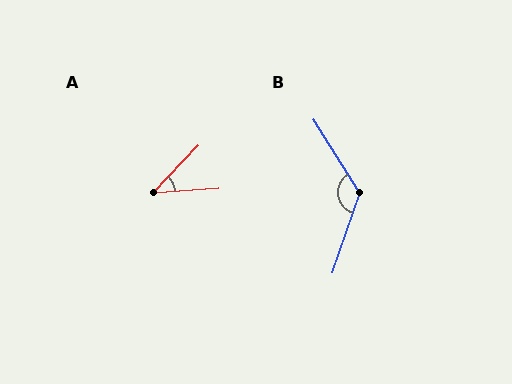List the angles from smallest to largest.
A (42°), B (129°).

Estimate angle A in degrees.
Approximately 42 degrees.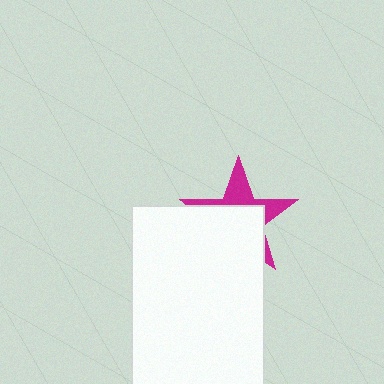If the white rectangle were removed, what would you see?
You would see the complete magenta star.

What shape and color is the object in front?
The object in front is a white rectangle.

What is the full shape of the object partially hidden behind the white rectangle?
The partially hidden object is a magenta star.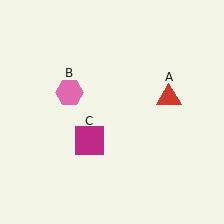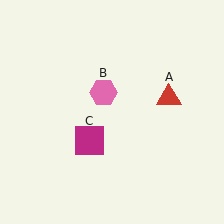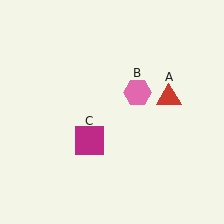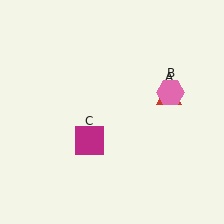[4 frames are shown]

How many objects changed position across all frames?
1 object changed position: pink hexagon (object B).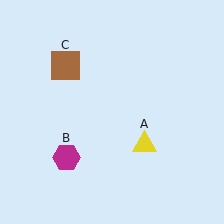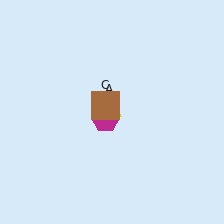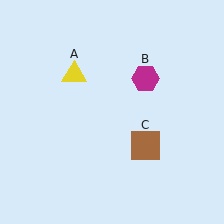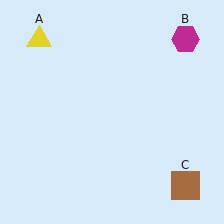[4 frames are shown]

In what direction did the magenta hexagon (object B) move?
The magenta hexagon (object B) moved up and to the right.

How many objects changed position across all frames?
3 objects changed position: yellow triangle (object A), magenta hexagon (object B), brown square (object C).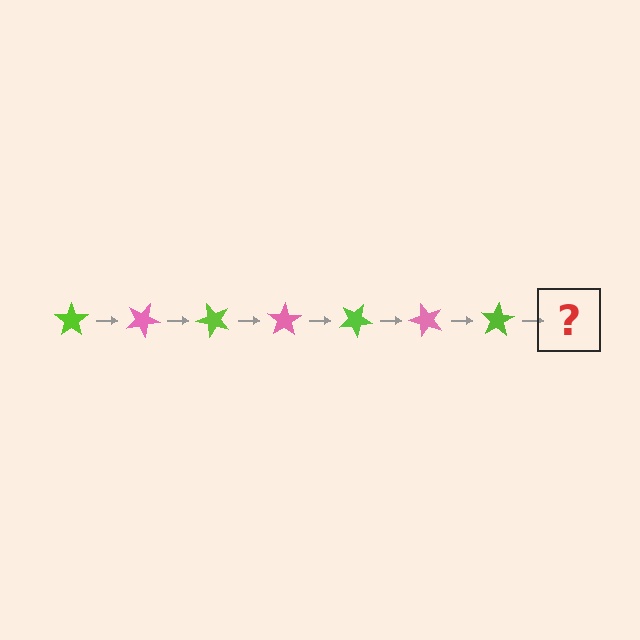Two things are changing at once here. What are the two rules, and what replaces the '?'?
The two rules are that it rotates 25 degrees each step and the color cycles through lime and pink. The '?' should be a pink star, rotated 175 degrees from the start.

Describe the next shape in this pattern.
It should be a pink star, rotated 175 degrees from the start.